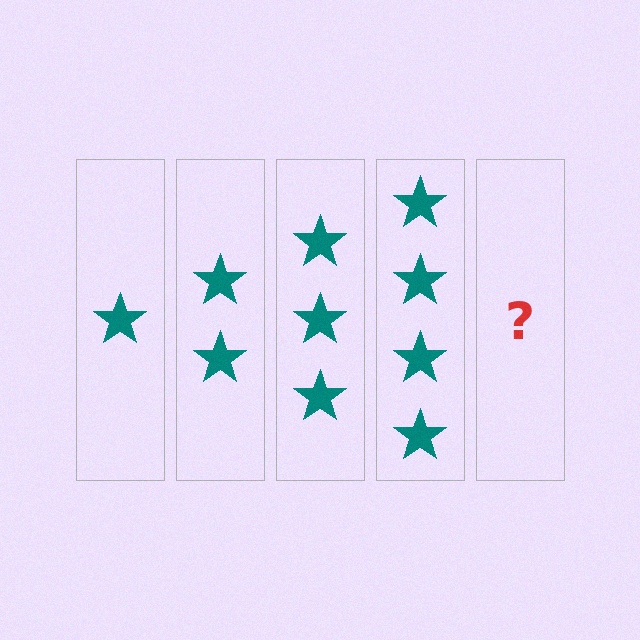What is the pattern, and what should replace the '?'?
The pattern is that each step adds one more star. The '?' should be 5 stars.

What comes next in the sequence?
The next element should be 5 stars.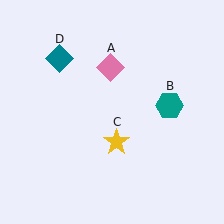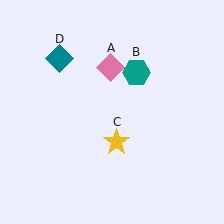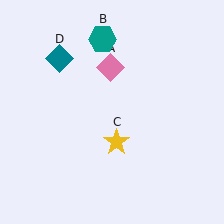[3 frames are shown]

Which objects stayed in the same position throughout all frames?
Pink diamond (object A) and yellow star (object C) and teal diamond (object D) remained stationary.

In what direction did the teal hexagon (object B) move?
The teal hexagon (object B) moved up and to the left.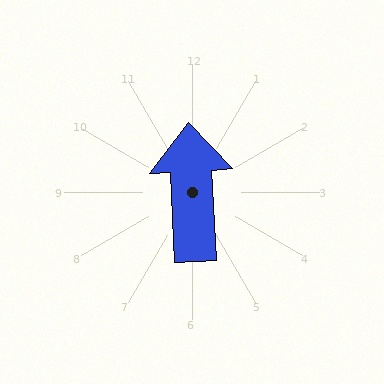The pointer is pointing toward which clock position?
Roughly 12 o'clock.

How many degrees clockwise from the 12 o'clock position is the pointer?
Approximately 357 degrees.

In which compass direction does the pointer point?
North.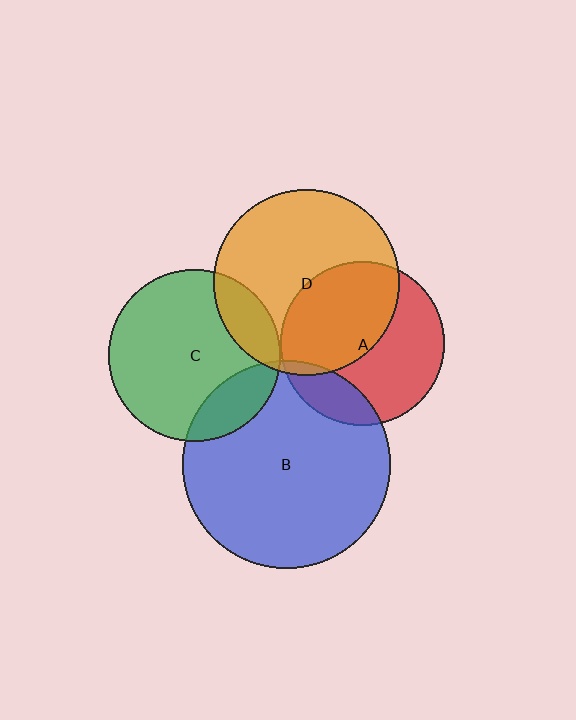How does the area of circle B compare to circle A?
Approximately 1.6 times.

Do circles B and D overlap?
Yes.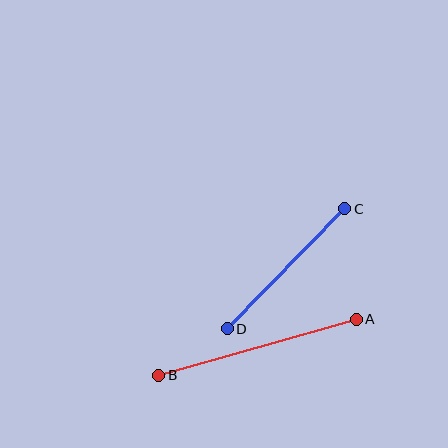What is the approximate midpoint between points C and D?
The midpoint is at approximately (286, 269) pixels.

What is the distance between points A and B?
The distance is approximately 206 pixels.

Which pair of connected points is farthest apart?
Points A and B are farthest apart.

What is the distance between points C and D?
The distance is approximately 168 pixels.